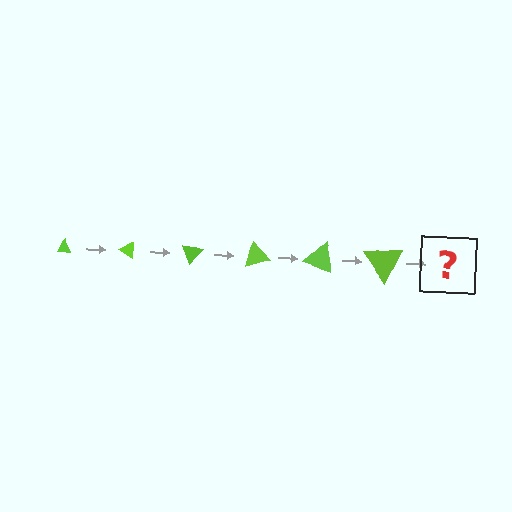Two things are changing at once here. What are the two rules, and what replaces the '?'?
The two rules are that the triangle grows larger each step and it rotates 35 degrees each step. The '?' should be a triangle, larger than the previous one and rotated 210 degrees from the start.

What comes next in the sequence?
The next element should be a triangle, larger than the previous one and rotated 210 degrees from the start.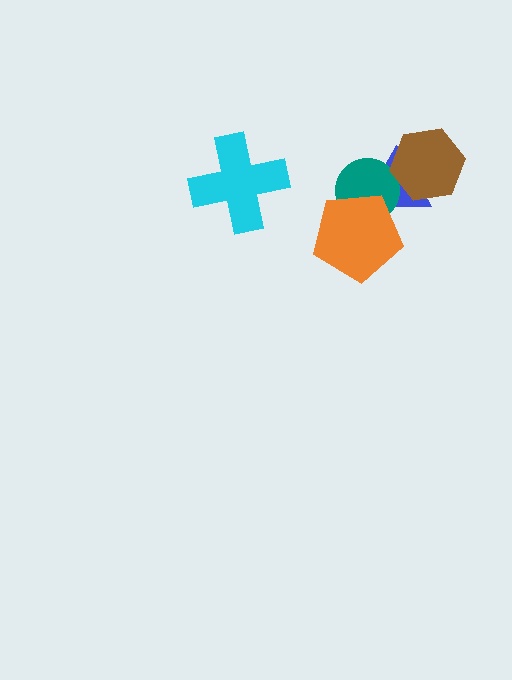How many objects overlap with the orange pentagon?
2 objects overlap with the orange pentagon.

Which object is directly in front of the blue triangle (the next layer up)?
The teal circle is directly in front of the blue triangle.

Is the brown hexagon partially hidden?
No, no other shape covers it.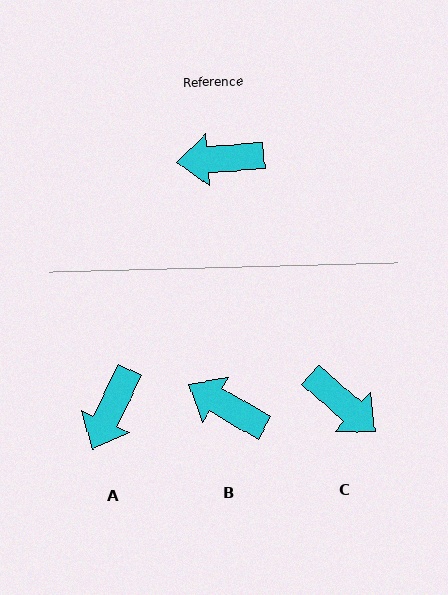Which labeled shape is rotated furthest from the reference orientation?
C, about 134 degrees away.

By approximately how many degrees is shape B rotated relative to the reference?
Approximately 34 degrees clockwise.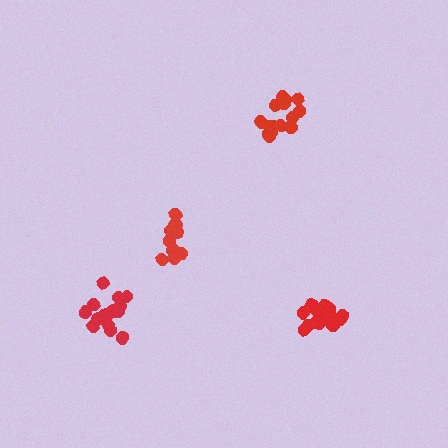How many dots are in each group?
Group 1: 15 dots, Group 2: 15 dots, Group 3: 10 dots, Group 4: 15 dots (55 total).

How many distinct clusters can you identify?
There are 4 distinct clusters.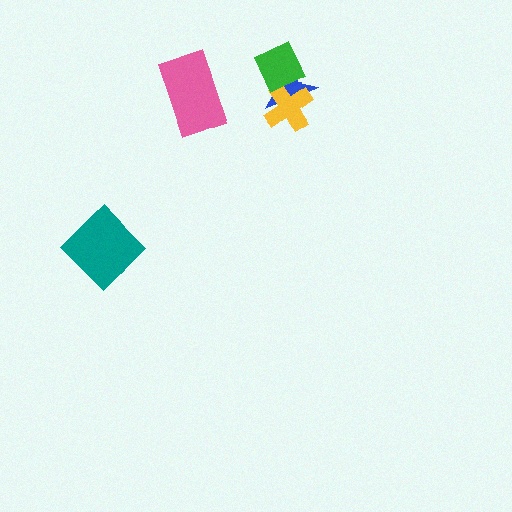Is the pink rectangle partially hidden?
No, no other shape covers it.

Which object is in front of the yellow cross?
The green diamond is in front of the yellow cross.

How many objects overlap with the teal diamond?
0 objects overlap with the teal diamond.